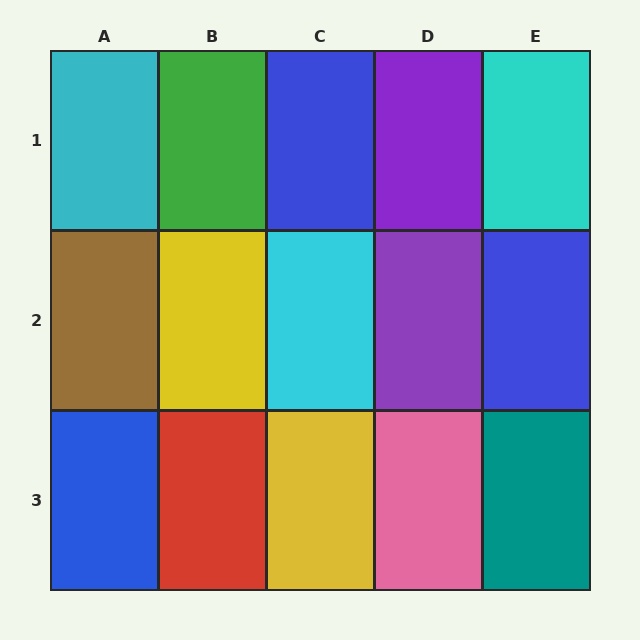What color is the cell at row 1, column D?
Purple.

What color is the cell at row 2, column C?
Cyan.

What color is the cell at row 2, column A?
Brown.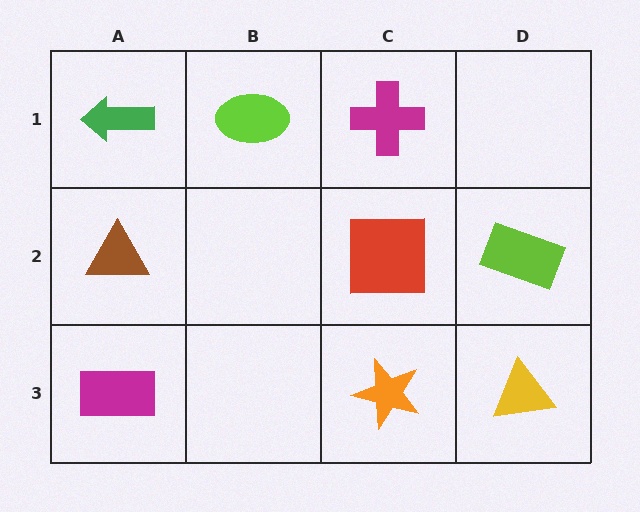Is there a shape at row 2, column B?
No, that cell is empty.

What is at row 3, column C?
An orange star.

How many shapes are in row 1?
3 shapes.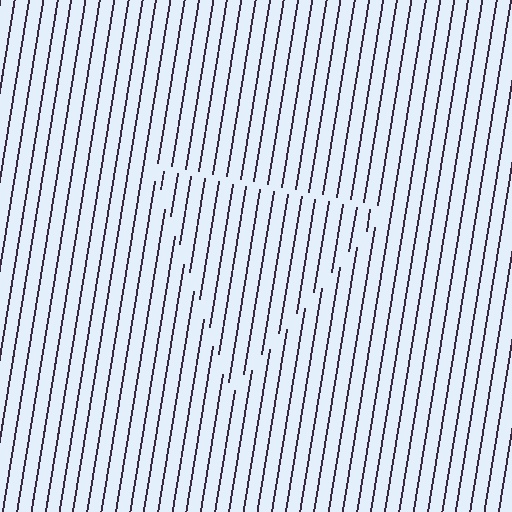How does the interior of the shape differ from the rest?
The interior of the shape contains the same grating, shifted by half a period — the contour is defined by the phase discontinuity where line-ends from the inner and outer gratings abut.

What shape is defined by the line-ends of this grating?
An illusory triangle. The interior of the shape contains the same grating, shifted by half a period — the contour is defined by the phase discontinuity where line-ends from the inner and outer gratings abut.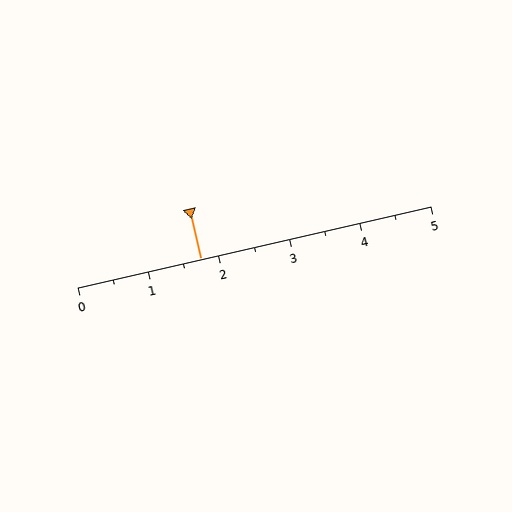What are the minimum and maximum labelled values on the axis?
The axis runs from 0 to 5.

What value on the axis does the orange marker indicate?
The marker indicates approximately 1.8.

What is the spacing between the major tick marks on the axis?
The major ticks are spaced 1 apart.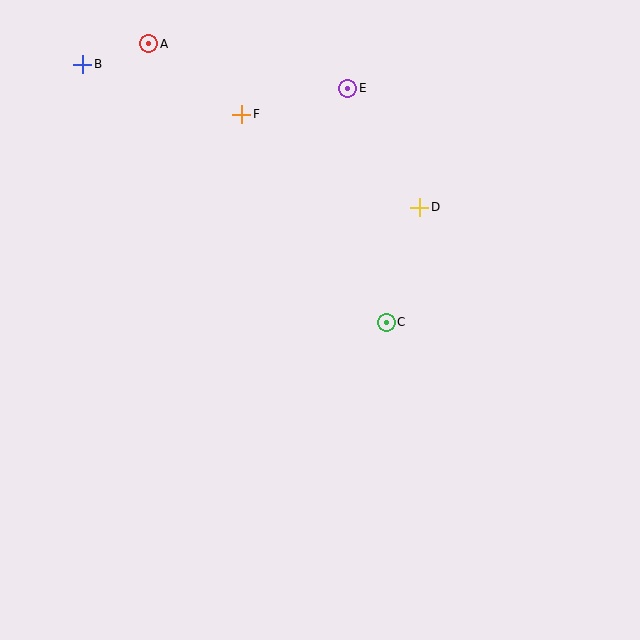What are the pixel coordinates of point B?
Point B is at (83, 64).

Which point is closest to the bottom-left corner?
Point C is closest to the bottom-left corner.